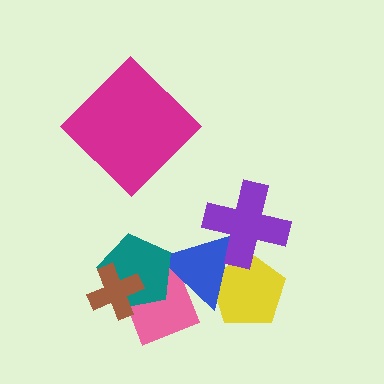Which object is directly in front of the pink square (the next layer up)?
The blue triangle is directly in front of the pink square.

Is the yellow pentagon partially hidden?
Yes, it is partially covered by another shape.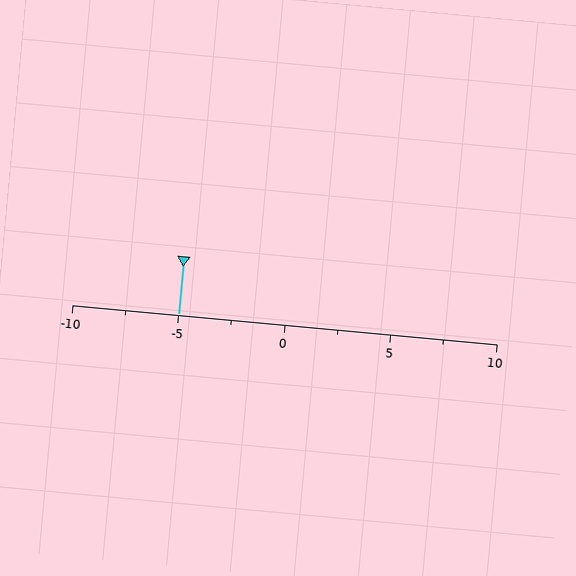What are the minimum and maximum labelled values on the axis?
The axis runs from -10 to 10.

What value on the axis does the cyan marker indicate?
The marker indicates approximately -5.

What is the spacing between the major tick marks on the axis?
The major ticks are spaced 5 apart.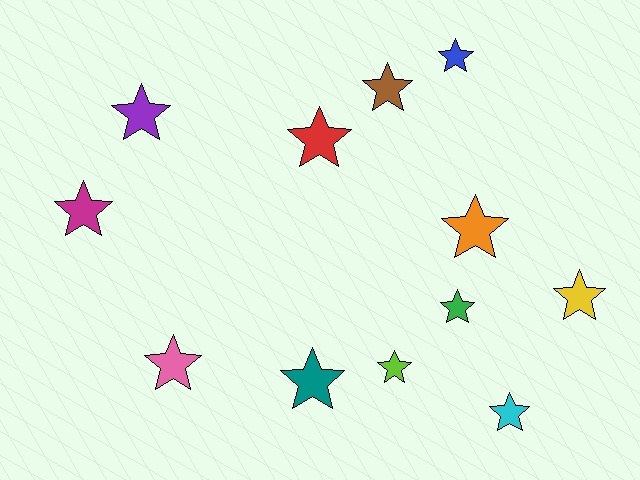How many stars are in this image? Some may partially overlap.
There are 12 stars.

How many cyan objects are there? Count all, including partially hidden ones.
There is 1 cyan object.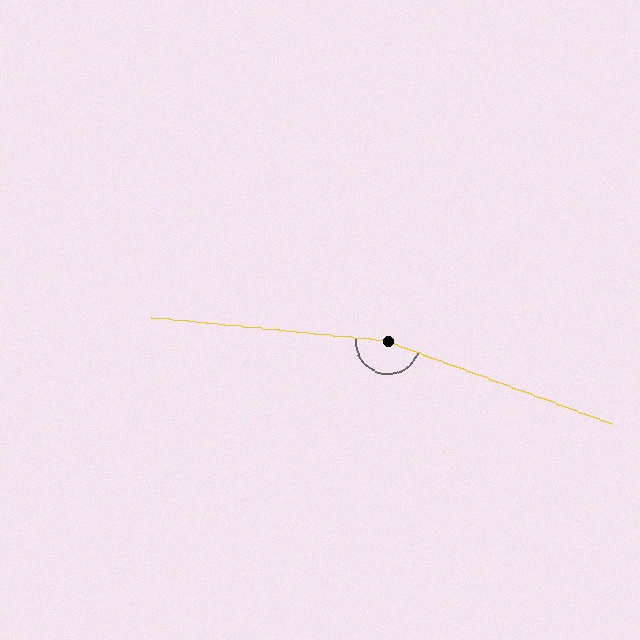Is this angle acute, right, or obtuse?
It is obtuse.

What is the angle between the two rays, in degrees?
Approximately 166 degrees.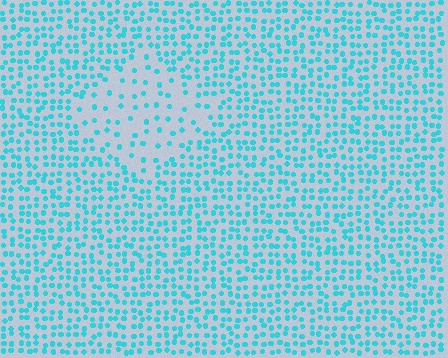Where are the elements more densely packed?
The elements are more densely packed outside the diamond boundary.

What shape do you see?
I see a diamond.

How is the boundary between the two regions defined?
The boundary is defined by a change in element density (approximately 2.4x ratio). All elements are the same color, size, and shape.